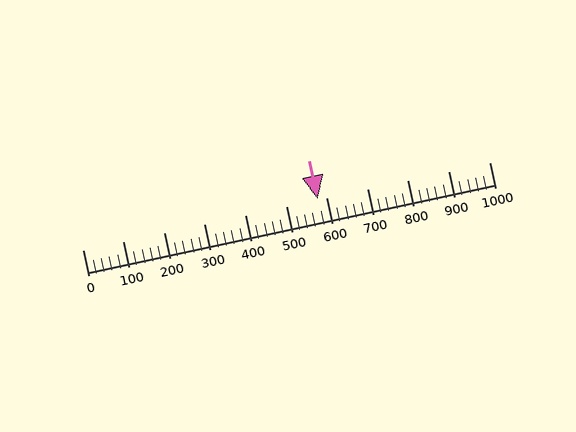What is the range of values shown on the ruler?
The ruler shows values from 0 to 1000.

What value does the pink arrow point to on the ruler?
The pink arrow points to approximately 579.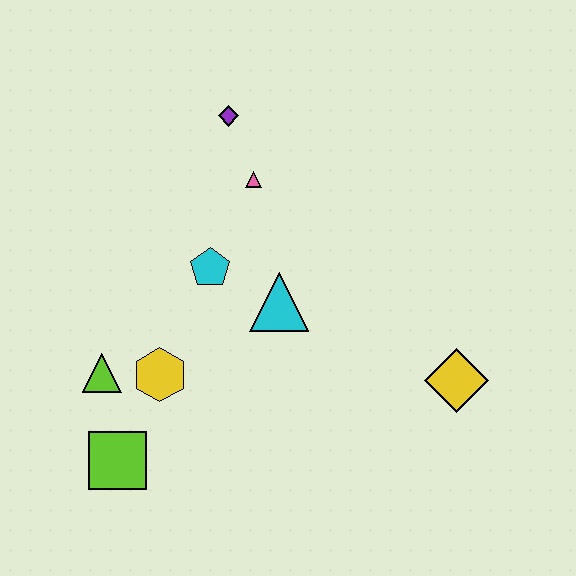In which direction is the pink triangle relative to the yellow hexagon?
The pink triangle is above the yellow hexagon.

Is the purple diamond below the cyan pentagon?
No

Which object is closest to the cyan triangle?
The cyan pentagon is closest to the cyan triangle.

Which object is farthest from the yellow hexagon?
The yellow diamond is farthest from the yellow hexagon.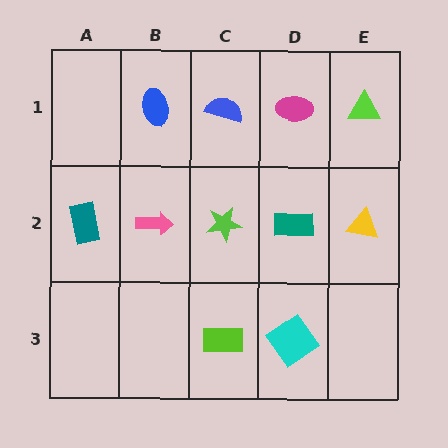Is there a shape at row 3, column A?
No, that cell is empty.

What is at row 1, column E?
A lime triangle.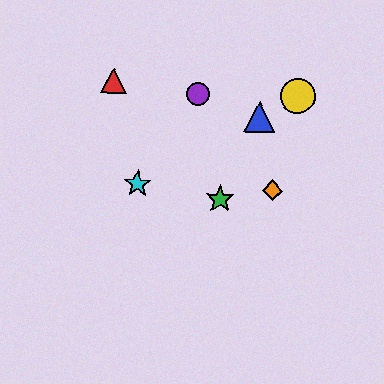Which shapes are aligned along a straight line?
The blue triangle, the yellow circle, the cyan star are aligned along a straight line.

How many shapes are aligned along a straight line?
3 shapes (the blue triangle, the yellow circle, the cyan star) are aligned along a straight line.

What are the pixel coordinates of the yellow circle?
The yellow circle is at (298, 96).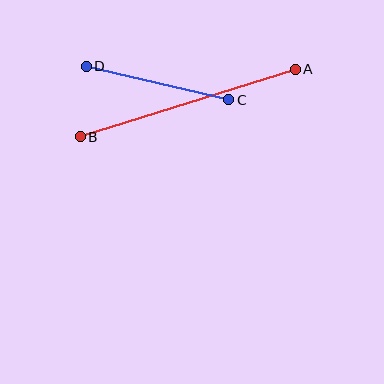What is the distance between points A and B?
The distance is approximately 226 pixels.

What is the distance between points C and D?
The distance is approximately 146 pixels.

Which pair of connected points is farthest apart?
Points A and B are farthest apart.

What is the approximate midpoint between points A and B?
The midpoint is at approximately (188, 103) pixels.